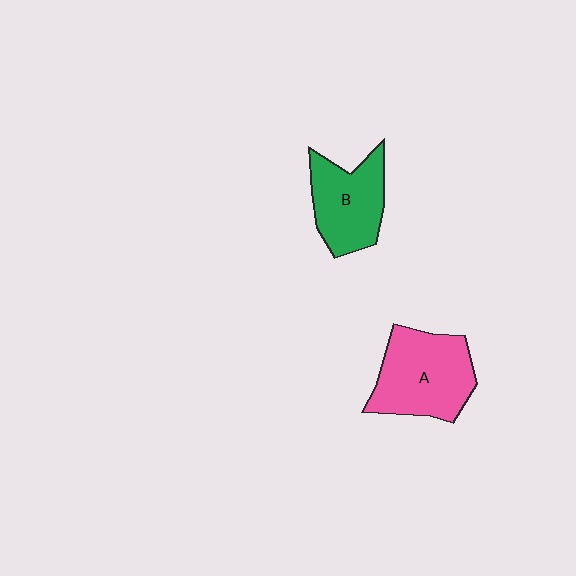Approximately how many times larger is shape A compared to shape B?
Approximately 1.2 times.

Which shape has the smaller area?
Shape B (green).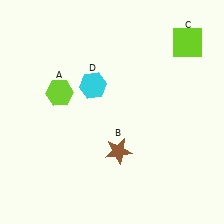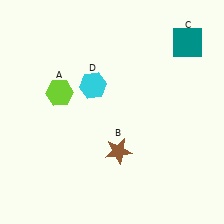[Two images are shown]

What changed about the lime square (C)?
In Image 1, C is lime. In Image 2, it changed to teal.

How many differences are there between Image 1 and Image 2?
There is 1 difference between the two images.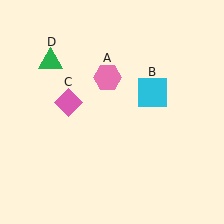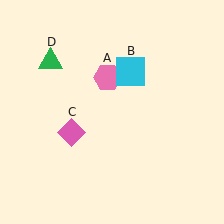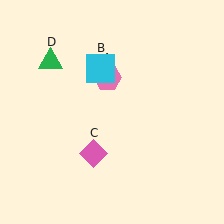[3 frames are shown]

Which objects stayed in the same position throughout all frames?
Pink hexagon (object A) and green triangle (object D) remained stationary.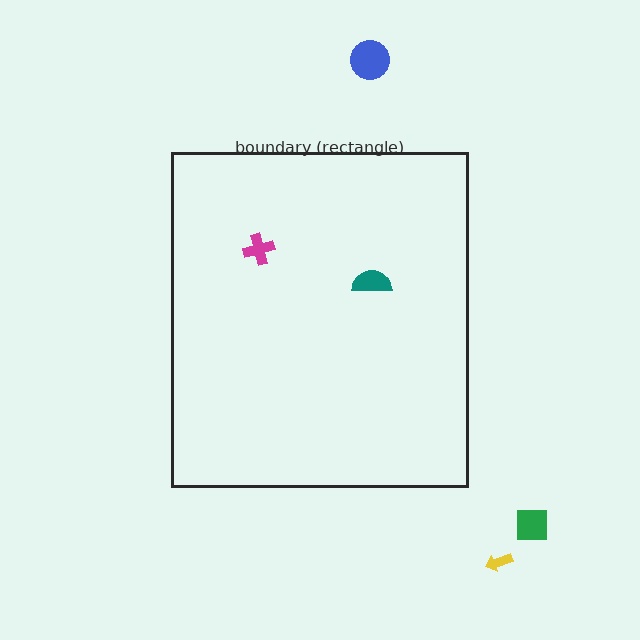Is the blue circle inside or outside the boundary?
Outside.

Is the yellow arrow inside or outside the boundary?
Outside.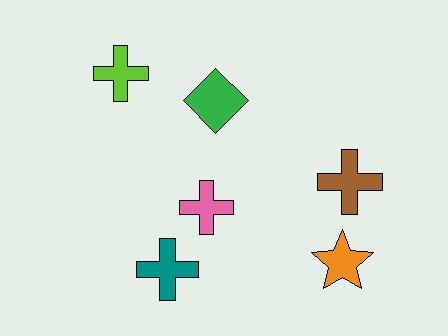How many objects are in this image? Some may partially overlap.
There are 6 objects.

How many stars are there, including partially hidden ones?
There is 1 star.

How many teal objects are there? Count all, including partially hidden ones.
There is 1 teal object.